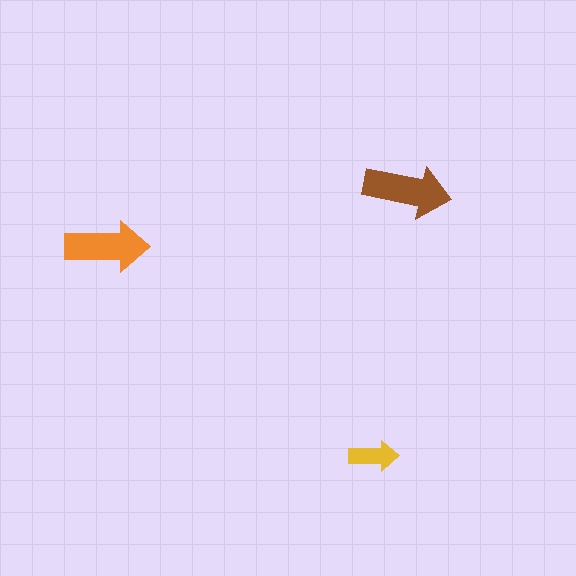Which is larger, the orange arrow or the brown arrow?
The brown one.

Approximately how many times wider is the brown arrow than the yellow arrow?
About 2 times wider.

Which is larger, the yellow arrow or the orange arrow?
The orange one.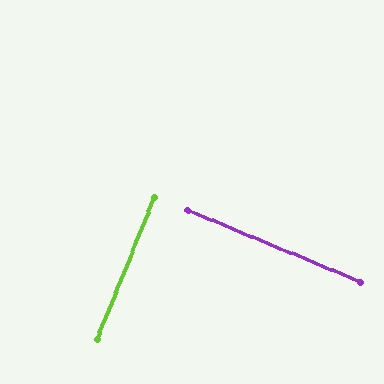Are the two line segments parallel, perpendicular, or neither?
Perpendicular — they meet at approximately 89°.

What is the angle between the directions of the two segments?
Approximately 89 degrees.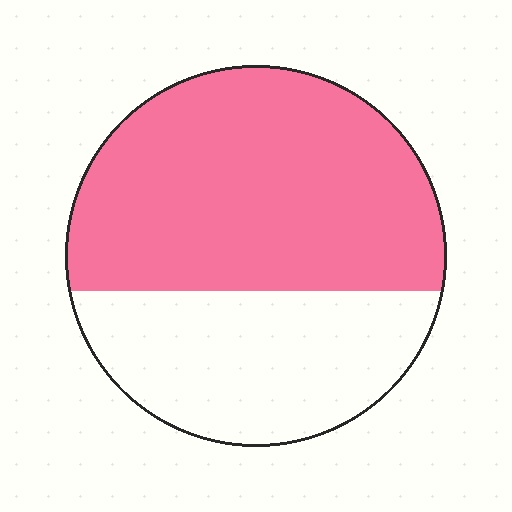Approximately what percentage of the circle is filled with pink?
Approximately 60%.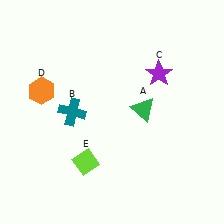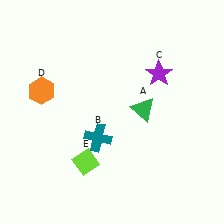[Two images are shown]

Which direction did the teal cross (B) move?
The teal cross (B) moved down.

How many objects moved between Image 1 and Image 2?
1 object moved between the two images.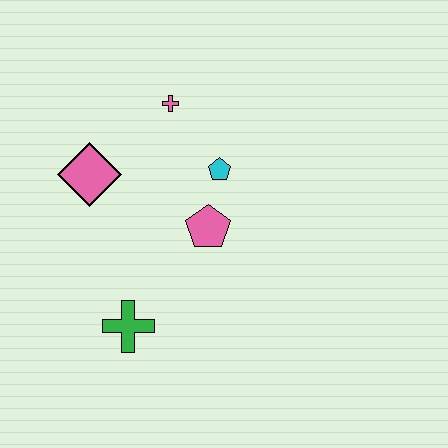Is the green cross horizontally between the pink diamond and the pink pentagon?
Yes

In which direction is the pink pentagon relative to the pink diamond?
The pink pentagon is to the right of the pink diamond.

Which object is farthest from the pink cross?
The green cross is farthest from the pink cross.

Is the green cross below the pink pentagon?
Yes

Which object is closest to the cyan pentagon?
The pink pentagon is closest to the cyan pentagon.